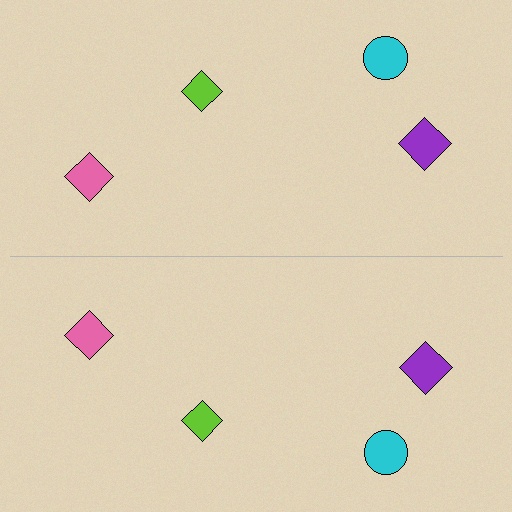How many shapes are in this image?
There are 8 shapes in this image.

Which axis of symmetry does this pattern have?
The pattern has a horizontal axis of symmetry running through the center of the image.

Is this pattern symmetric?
Yes, this pattern has bilateral (reflection) symmetry.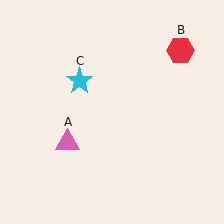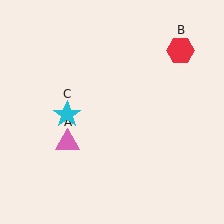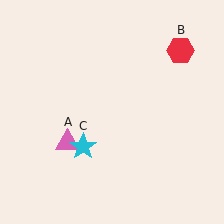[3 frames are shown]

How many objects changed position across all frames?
1 object changed position: cyan star (object C).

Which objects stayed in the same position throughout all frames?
Pink triangle (object A) and red hexagon (object B) remained stationary.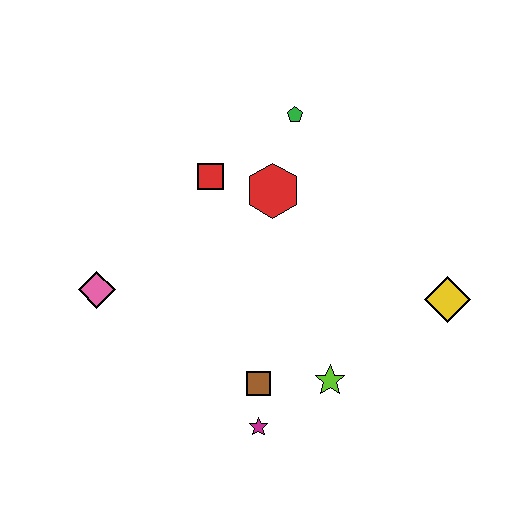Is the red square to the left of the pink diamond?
No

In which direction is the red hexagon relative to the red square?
The red hexagon is to the right of the red square.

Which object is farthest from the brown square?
The green pentagon is farthest from the brown square.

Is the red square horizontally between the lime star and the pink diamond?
Yes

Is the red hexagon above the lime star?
Yes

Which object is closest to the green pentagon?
The red hexagon is closest to the green pentagon.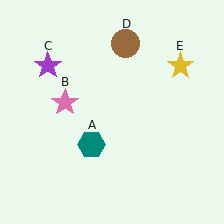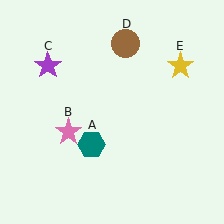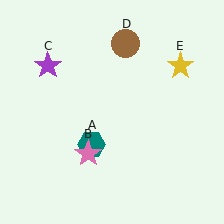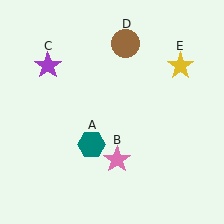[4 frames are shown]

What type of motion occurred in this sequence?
The pink star (object B) rotated counterclockwise around the center of the scene.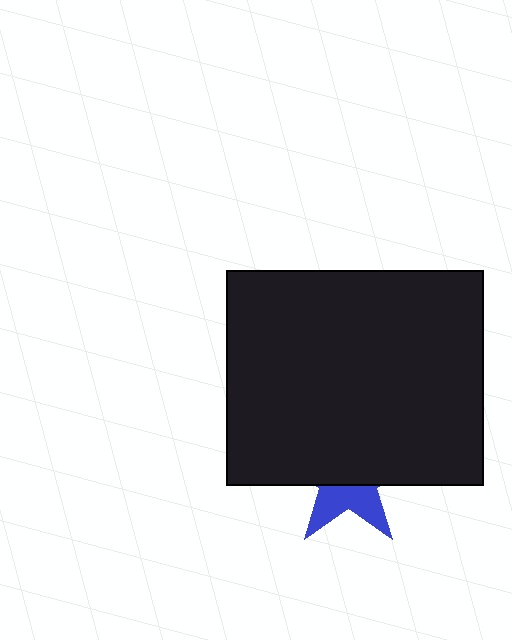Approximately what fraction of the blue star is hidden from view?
Roughly 61% of the blue star is hidden behind the black rectangle.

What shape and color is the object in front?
The object in front is a black rectangle.